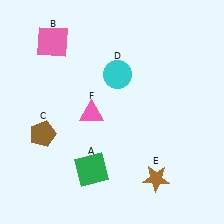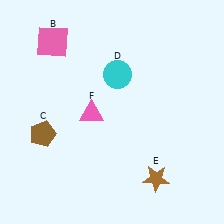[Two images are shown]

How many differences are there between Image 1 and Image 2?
There is 1 difference between the two images.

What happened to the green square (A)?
The green square (A) was removed in Image 2. It was in the bottom-left area of Image 1.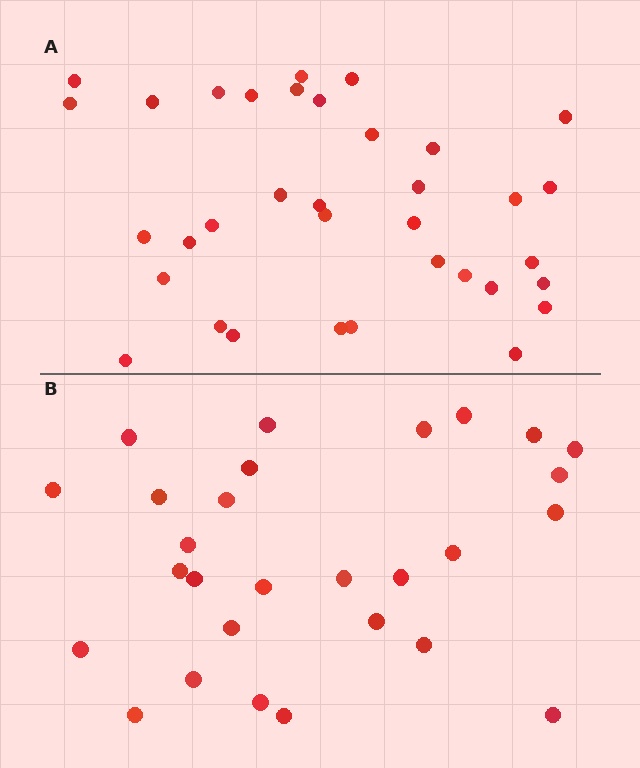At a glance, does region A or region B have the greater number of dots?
Region A (the top region) has more dots.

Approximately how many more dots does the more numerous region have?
Region A has roughly 8 or so more dots than region B.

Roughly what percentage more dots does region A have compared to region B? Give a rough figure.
About 25% more.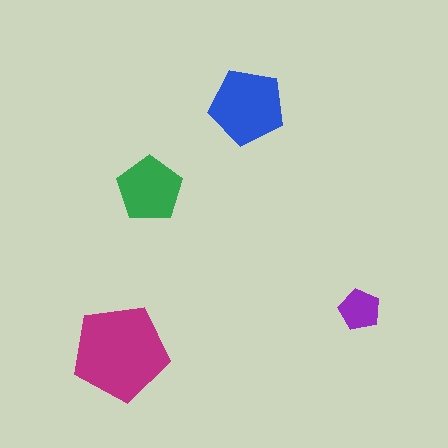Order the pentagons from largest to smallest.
the magenta one, the blue one, the green one, the purple one.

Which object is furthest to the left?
The magenta pentagon is leftmost.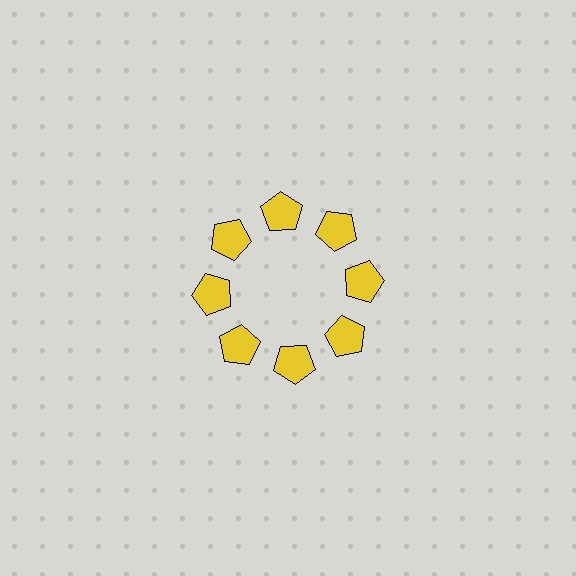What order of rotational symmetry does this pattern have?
This pattern has 8-fold rotational symmetry.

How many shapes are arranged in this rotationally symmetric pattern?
There are 8 shapes, arranged in 8 groups of 1.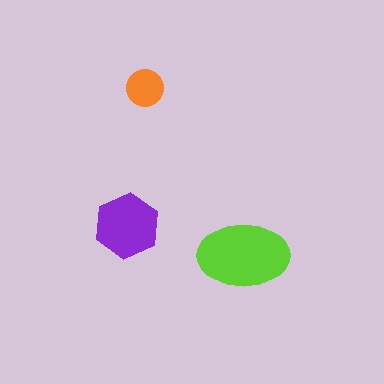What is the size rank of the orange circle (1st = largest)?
3rd.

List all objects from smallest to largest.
The orange circle, the purple hexagon, the lime ellipse.